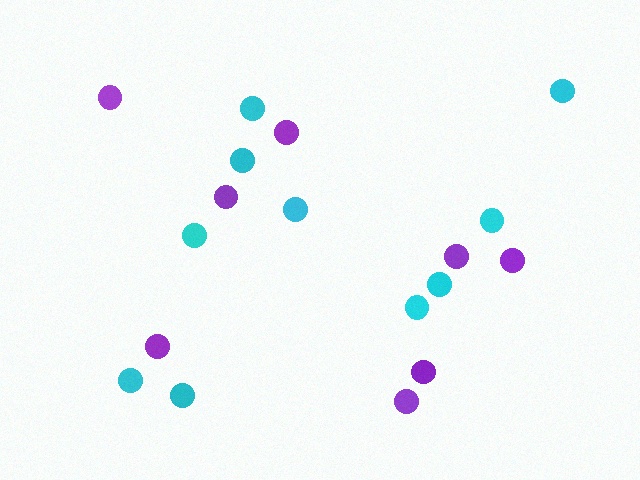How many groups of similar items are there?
There are 2 groups: one group of cyan circles (10) and one group of purple circles (8).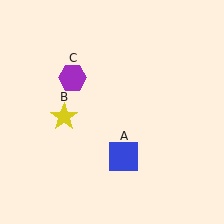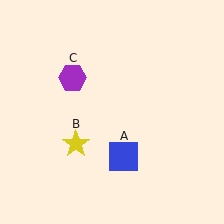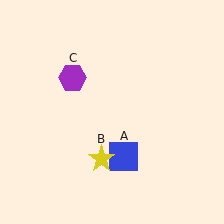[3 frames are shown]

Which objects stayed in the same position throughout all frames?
Blue square (object A) and purple hexagon (object C) remained stationary.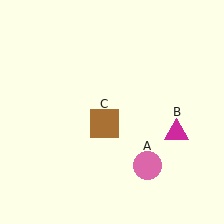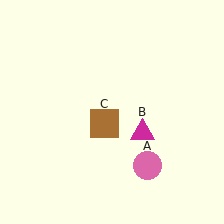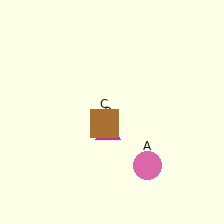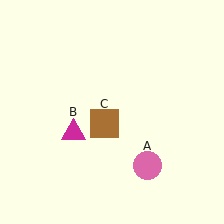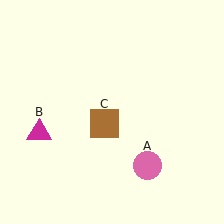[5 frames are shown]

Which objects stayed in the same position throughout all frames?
Pink circle (object A) and brown square (object C) remained stationary.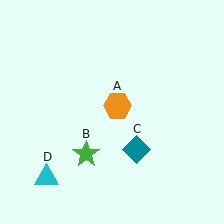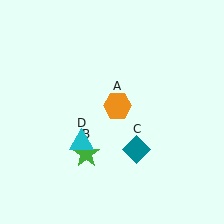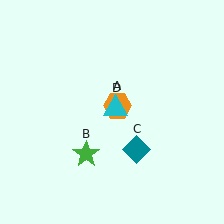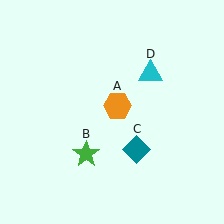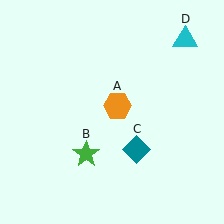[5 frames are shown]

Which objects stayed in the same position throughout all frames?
Orange hexagon (object A) and green star (object B) and teal diamond (object C) remained stationary.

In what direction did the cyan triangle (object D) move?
The cyan triangle (object D) moved up and to the right.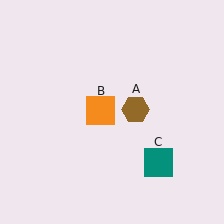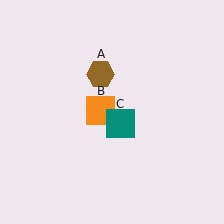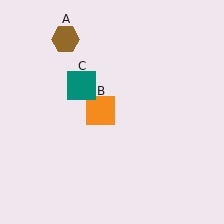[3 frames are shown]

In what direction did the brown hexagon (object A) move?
The brown hexagon (object A) moved up and to the left.